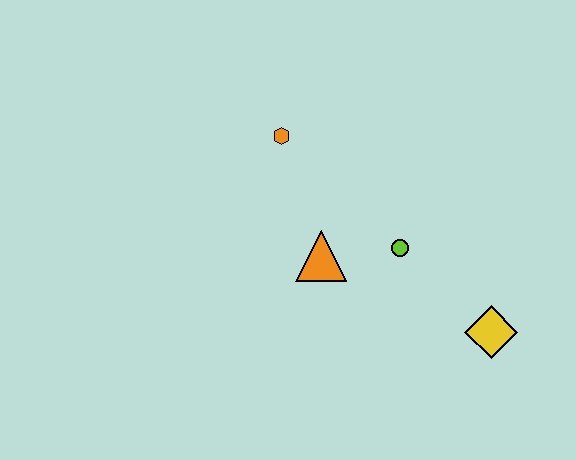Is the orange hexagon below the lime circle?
No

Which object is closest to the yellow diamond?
The lime circle is closest to the yellow diamond.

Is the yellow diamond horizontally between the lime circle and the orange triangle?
No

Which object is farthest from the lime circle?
The orange hexagon is farthest from the lime circle.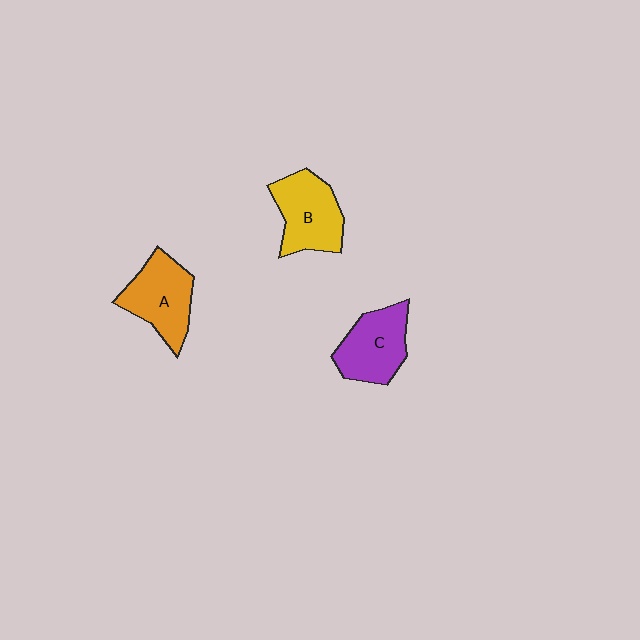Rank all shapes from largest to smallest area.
From largest to smallest: A (orange), B (yellow), C (purple).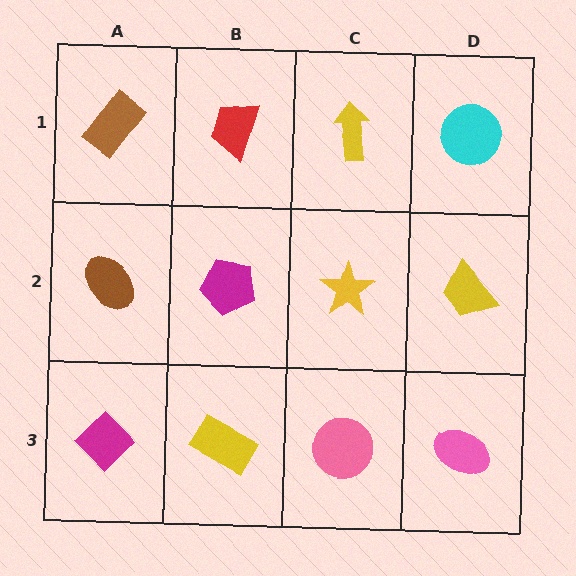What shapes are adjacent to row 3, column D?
A yellow trapezoid (row 2, column D), a pink circle (row 3, column C).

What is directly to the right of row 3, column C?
A pink ellipse.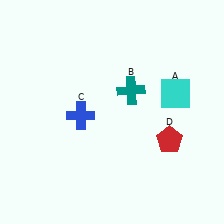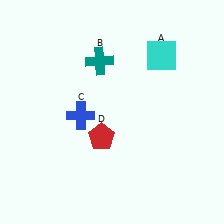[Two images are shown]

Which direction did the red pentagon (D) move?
The red pentagon (D) moved left.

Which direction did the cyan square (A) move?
The cyan square (A) moved up.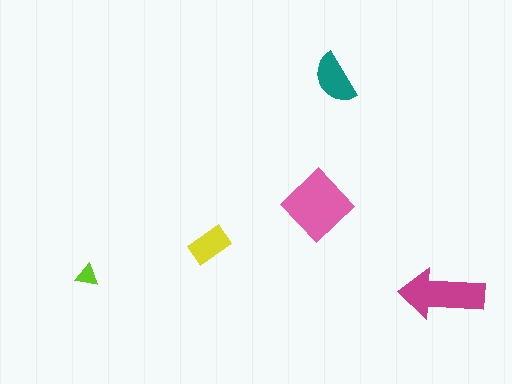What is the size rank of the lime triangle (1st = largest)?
5th.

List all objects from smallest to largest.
The lime triangle, the yellow rectangle, the teal semicircle, the magenta arrow, the pink diamond.